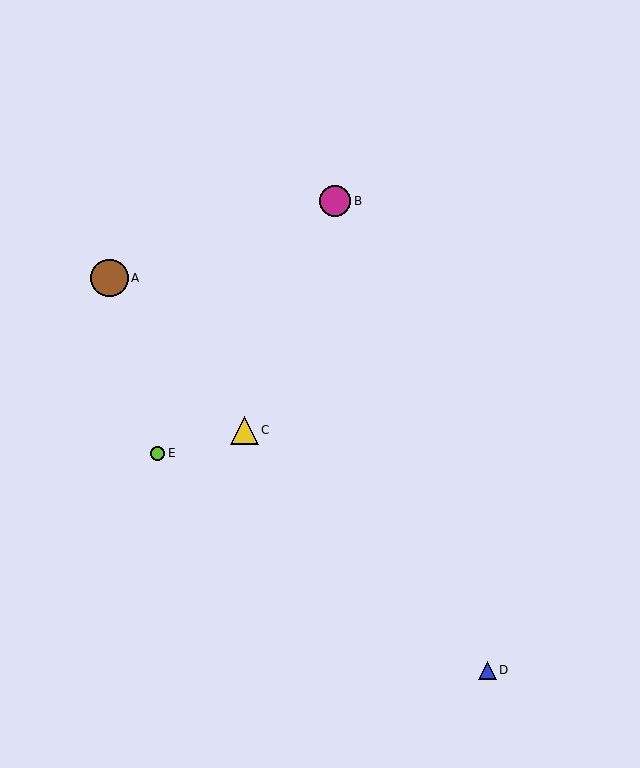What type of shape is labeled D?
Shape D is a blue triangle.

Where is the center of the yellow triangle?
The center of the yellow triangle is at (244, 430).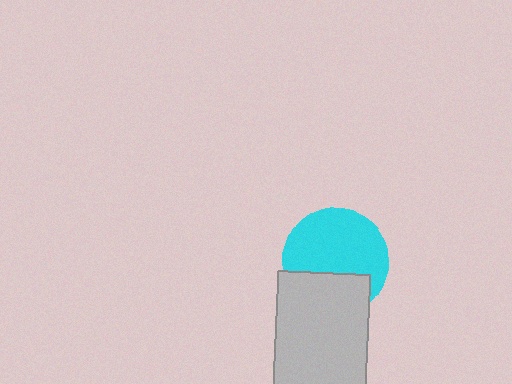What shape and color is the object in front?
The object in front is a light gray rectangle.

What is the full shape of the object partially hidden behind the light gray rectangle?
The partially hidden object is a cyan circle.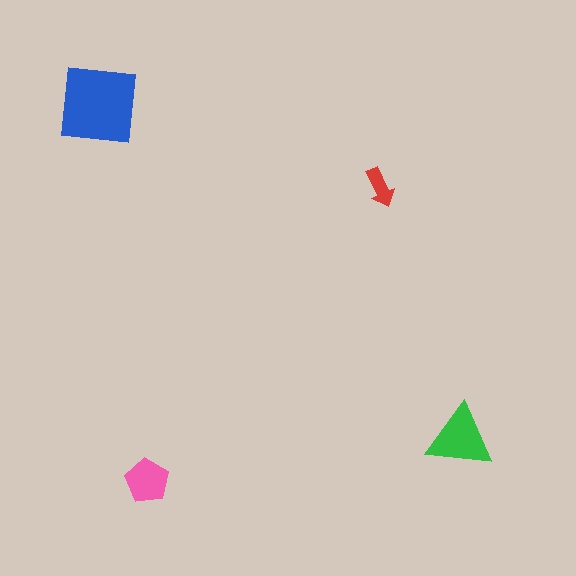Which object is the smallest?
The red arrow.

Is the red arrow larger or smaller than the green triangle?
Smaller.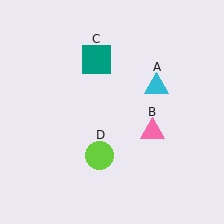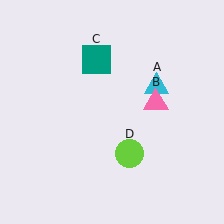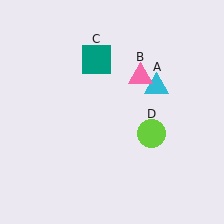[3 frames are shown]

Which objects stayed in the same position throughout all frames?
Cyan triangle (object A) and teal square (object C) remained stationary.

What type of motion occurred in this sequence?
The pink triangle (object B), lime circle (object D) rotated counterclockwise around the center of the scene.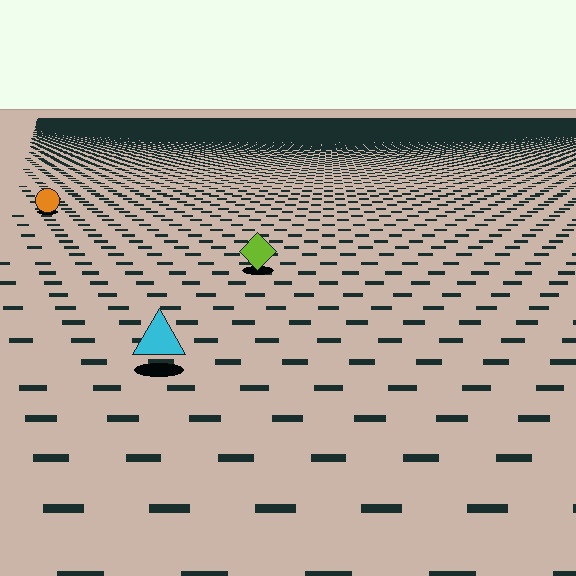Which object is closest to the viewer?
The cyan triangle is closest. The texture marks near it are larger and more spread out.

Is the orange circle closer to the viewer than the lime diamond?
No. The lime diamond is closer — you can tell from the texture gradient: the ground texture is coarser near it.